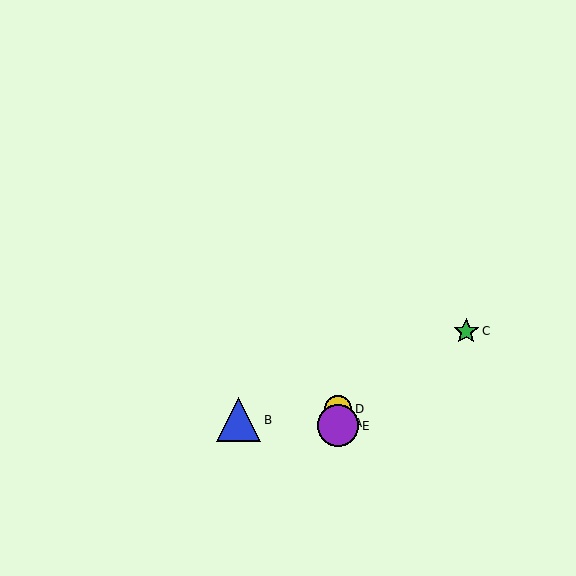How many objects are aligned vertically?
3 objects (A, D, E) are aligned vertically.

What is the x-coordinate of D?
Object D is at x≈338.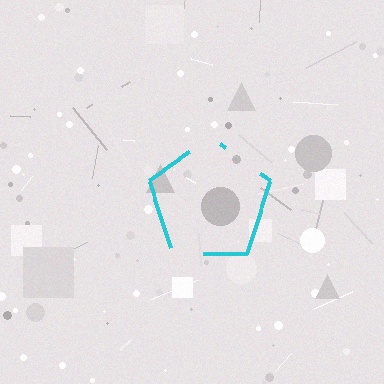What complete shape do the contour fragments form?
The contour fragments form a pentagon.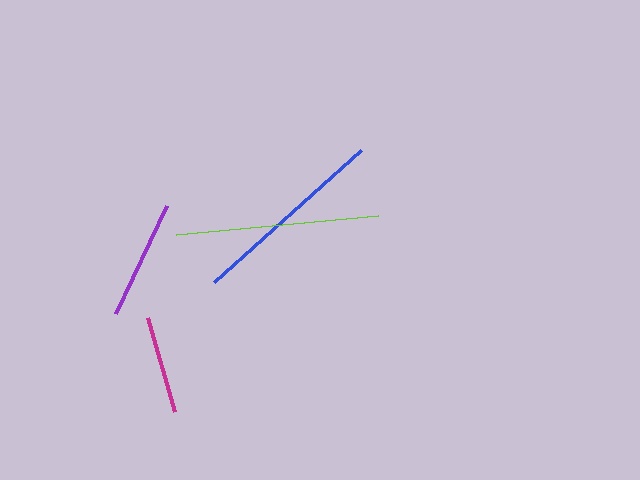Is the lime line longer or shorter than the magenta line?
The lime line is longer than the magenta line.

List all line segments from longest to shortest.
From longest to shortest: lime, blue, purple, magenta.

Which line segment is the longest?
The lime line is the longest at approximately 203 pixels.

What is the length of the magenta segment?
The magenta segment is approximately 98 pixels long.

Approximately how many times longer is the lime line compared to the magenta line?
The lime line is approximately 2.1 times the length of the magenta line.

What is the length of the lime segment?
The lime segment is approximately 203 pixels long.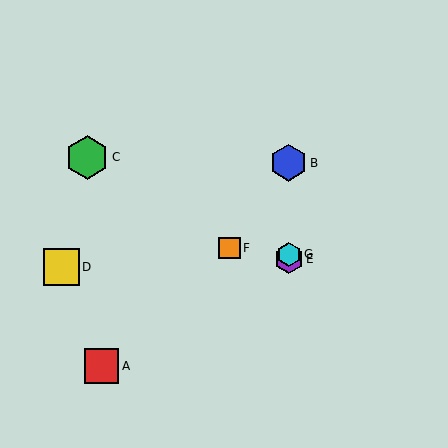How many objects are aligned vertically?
3 objects (B, E, G) are aligned vertically.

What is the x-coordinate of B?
Object B is at x≈289.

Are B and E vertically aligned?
Yes, both are at x≈289.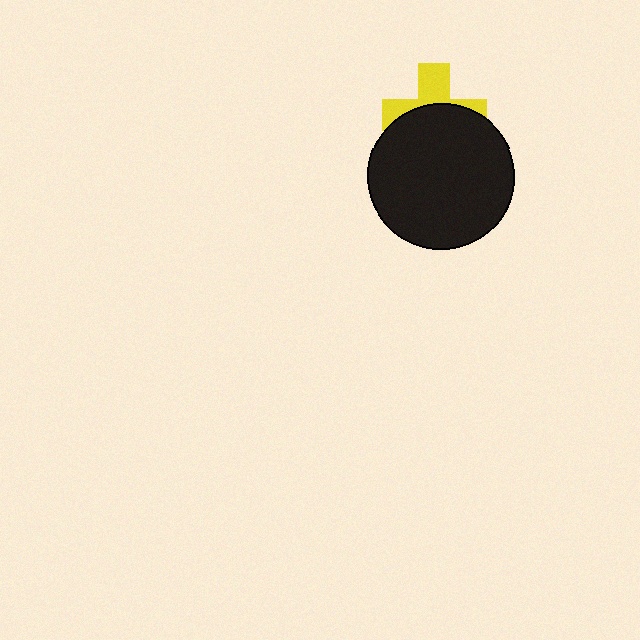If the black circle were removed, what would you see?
You would see the complete yellow cross.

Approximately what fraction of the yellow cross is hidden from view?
Roughly 58% of the yellow cross is hidden behind the black circle.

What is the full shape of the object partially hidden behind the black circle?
The partially hidden object is a yellow cross.